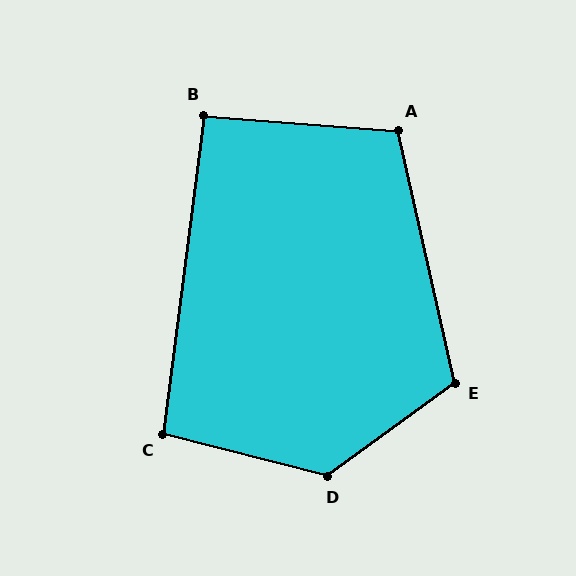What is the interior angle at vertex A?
Approximately 107 degrees (obtuse).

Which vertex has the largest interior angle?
D, at approximately 130 degrees.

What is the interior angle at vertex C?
Approximately 97 degrees (obtuse).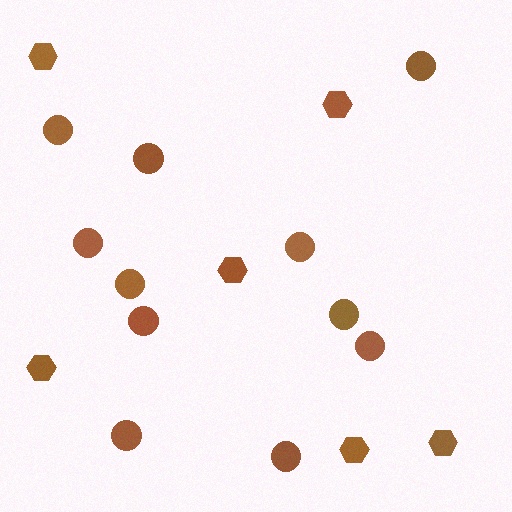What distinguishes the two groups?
There are 2 groups: one group of hexagons (6) and one group of circles (11).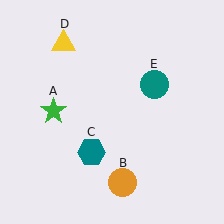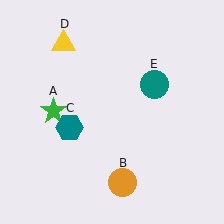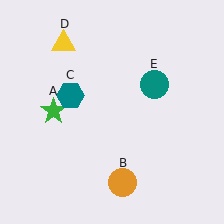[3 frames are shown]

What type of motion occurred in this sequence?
The teal hexagon (object C) rotated clockwise around the center of the scene.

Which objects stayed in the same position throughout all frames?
Green star (object A) and orange circle (object B) and yellow triangle (object D) and teal circle (object E) remained stationary.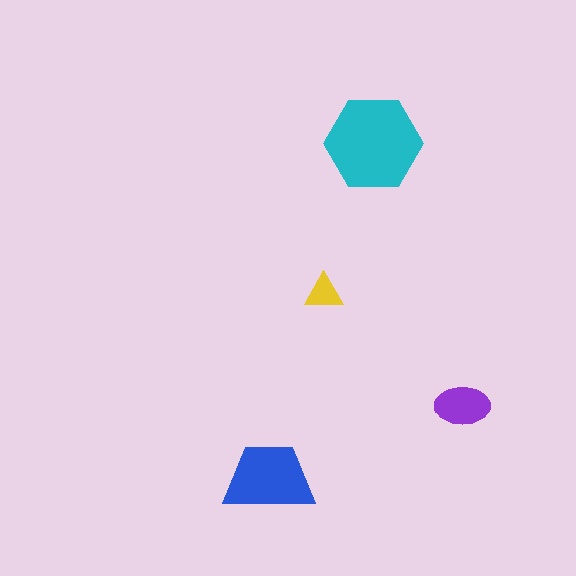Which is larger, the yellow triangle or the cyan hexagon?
The cyan hexagon.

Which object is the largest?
The cyan hexagon.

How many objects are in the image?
There are 4 objects in the image.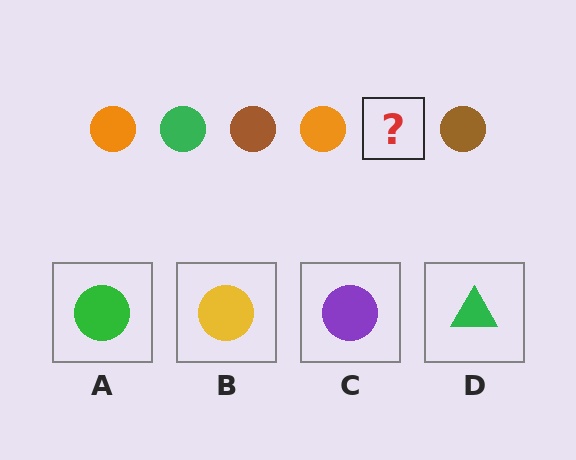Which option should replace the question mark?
Option A.